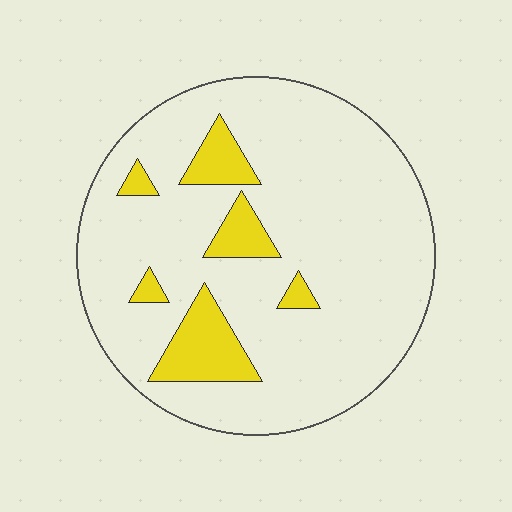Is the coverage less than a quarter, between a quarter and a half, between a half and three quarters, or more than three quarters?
Less than a quarter.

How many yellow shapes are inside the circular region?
6.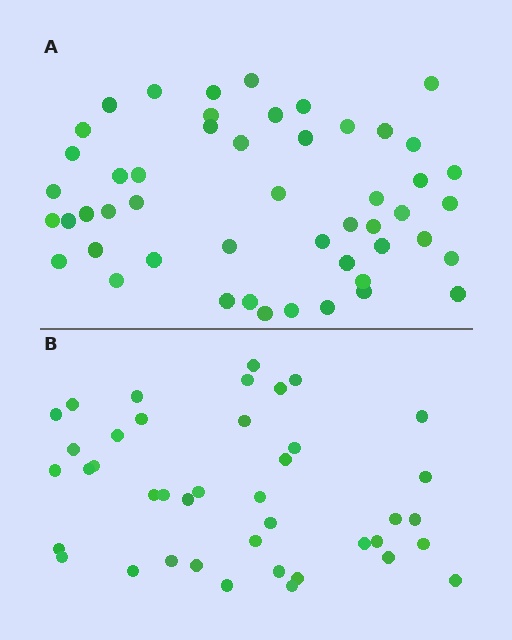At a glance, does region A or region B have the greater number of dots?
Region A (the top region) has more dots.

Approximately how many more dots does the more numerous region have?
Region A has roughly 8 or so more dots than region B.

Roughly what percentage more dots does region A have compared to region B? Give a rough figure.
About 20% more.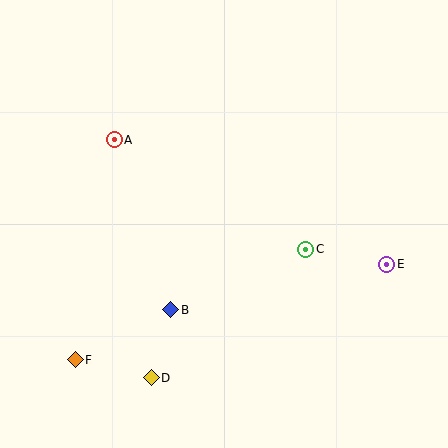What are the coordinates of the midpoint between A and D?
The midpoint between A and D is at (133, 259).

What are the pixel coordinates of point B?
Point B is at (171, 310).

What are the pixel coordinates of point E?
Point E is at (387, 264).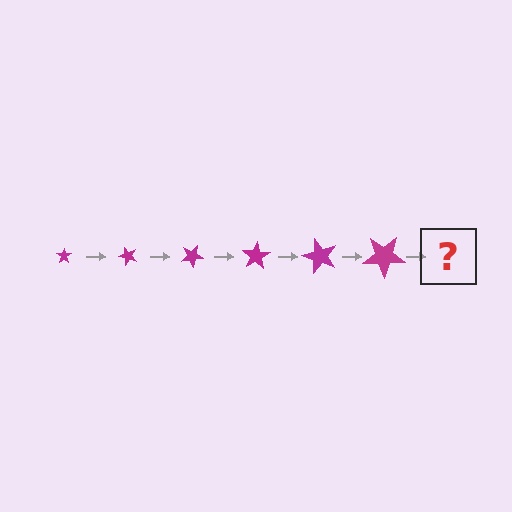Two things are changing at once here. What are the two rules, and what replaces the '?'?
The two rules are that the star grows larger each step and it rotates 50 degrees each step. The '?' should be a star, larger than the previous one and rotated 300 degrees from the start.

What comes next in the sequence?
The next element should be a star, larger than the previous one and rotated 300 degrees from the start.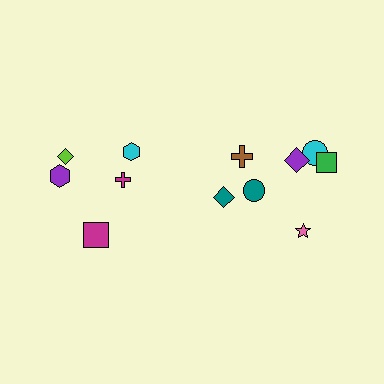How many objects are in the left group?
There are 5 objects.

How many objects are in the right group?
There are 7 objects.